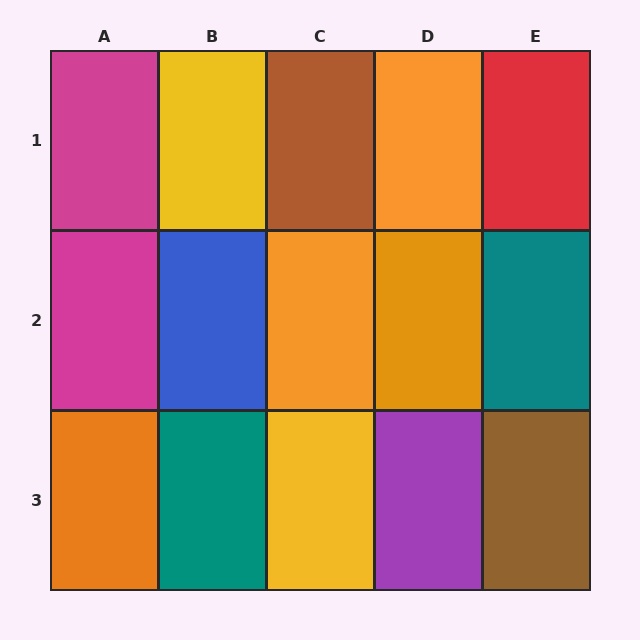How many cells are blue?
1 cell is blue.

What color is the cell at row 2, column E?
Teal.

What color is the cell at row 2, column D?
Orange.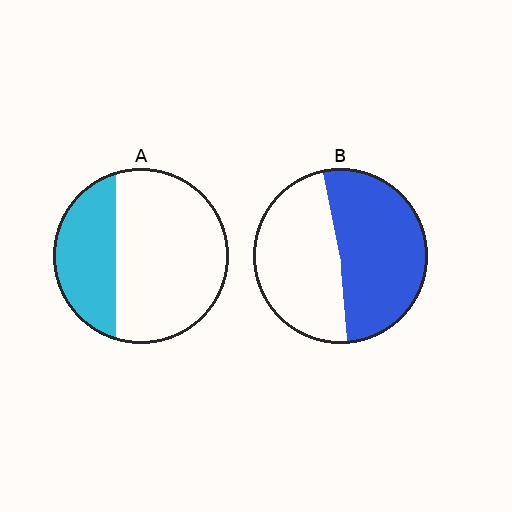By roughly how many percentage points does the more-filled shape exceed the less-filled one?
By roughly 20 percentage points (B over A).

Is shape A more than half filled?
No.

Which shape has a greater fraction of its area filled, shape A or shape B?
Shape B.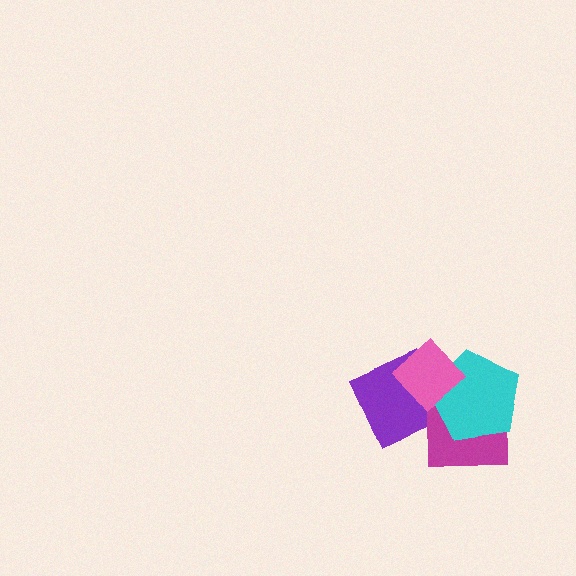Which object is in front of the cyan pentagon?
The pink diamond is in front of the cyan pentagon.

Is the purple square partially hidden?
Yes, it is partially covered by another shape.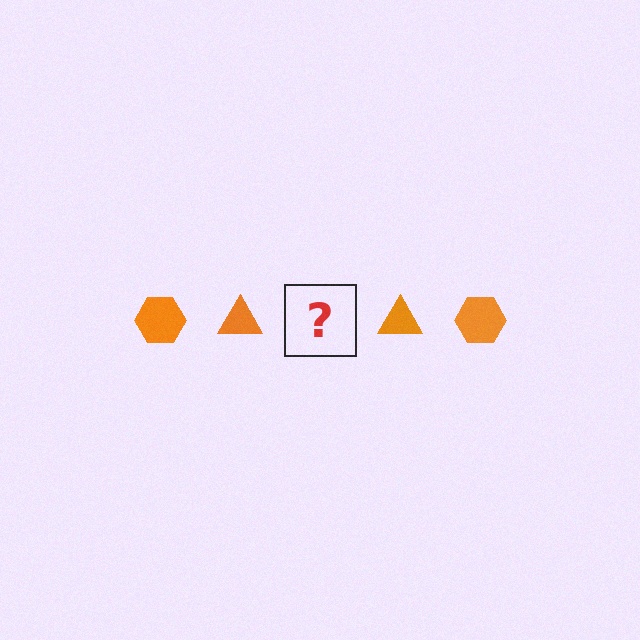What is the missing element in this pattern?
The missing element is an orange hexagon.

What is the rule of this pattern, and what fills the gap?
The rule is that the pattern cycles through hexagon, triangle shapes in orange. The gap should be filled with an orange hexagon.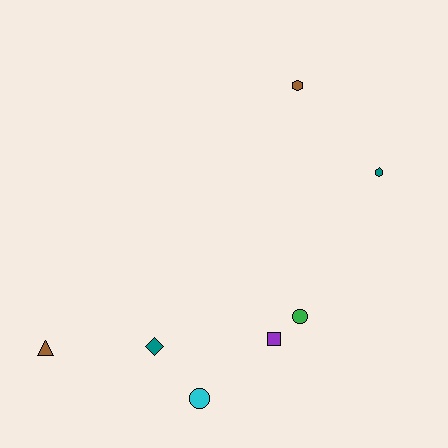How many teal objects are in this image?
There are 2 teal objects.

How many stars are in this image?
There are no stars.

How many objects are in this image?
There are 7 objects.